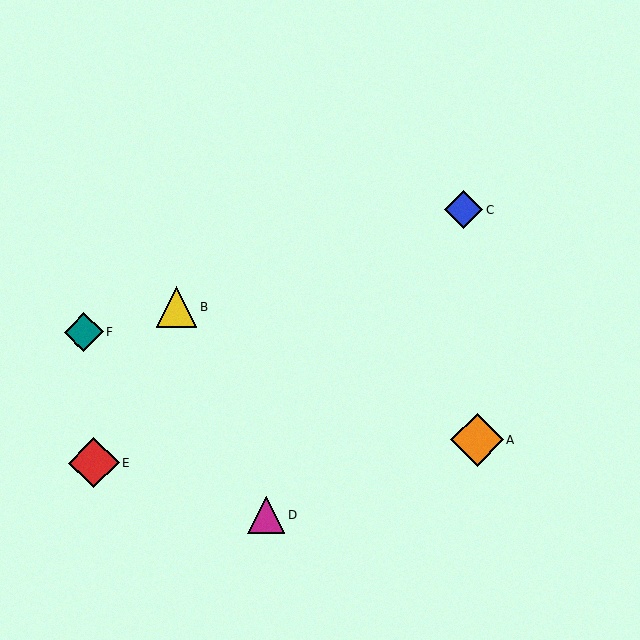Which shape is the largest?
The orange diamond (labeled A) is the largest.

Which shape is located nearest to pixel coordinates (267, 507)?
The magenta triangle (labeled D) at (267, 515) is nearest to that location.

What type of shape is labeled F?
Shape F is a teal diamond.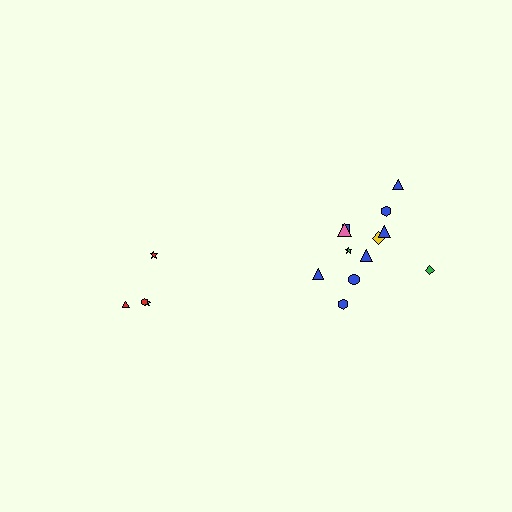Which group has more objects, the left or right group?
The right group.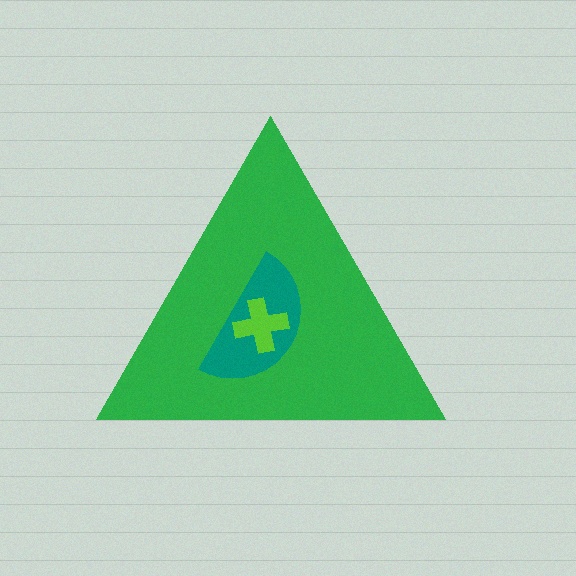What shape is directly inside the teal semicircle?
The lime cross.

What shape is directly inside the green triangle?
The teal semicircle.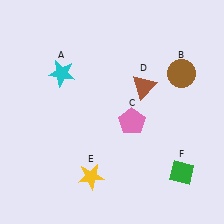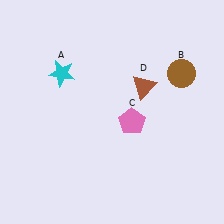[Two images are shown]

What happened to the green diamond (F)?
The green diamond (F) was removed in Image 2. It was in the bottom-right area of Image 1.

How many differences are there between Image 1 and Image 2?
There are 2 differences between the two images.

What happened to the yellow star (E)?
The yellow star (E) was removed in Image 2. It was in the bottom-left area of Image 1.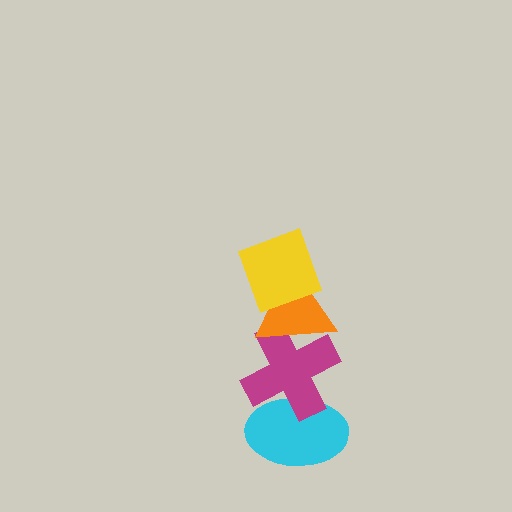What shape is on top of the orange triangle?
The yellow diamond is on top of the orange triangle.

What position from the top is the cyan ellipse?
The cyan ellipse is 4th from the top.